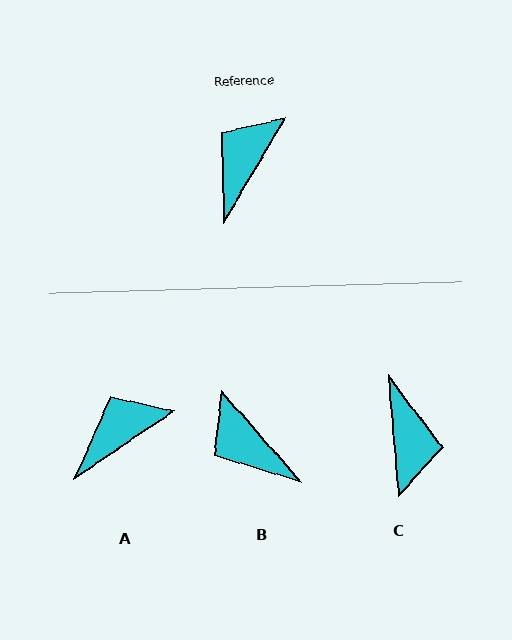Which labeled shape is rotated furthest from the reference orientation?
C, about 145 degrees away.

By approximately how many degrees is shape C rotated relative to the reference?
Approximately 145 degrees clockwise.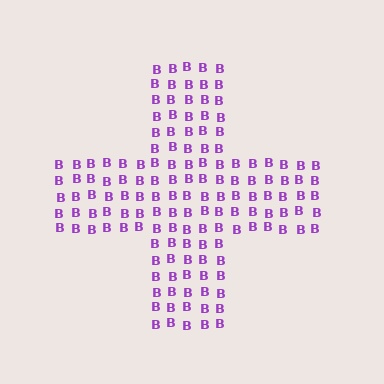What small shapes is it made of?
It is made of small letter B's.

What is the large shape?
The large shape is a cross.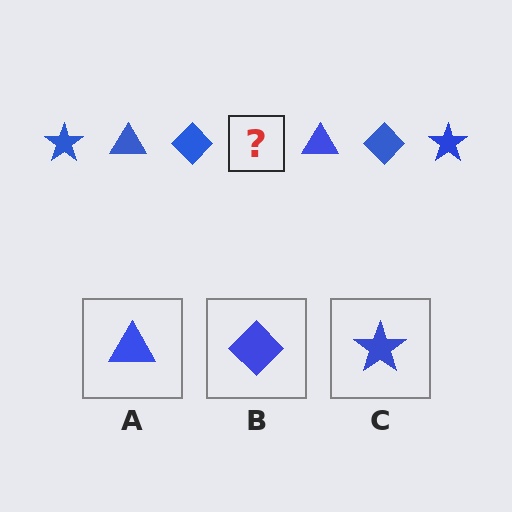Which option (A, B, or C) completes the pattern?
C.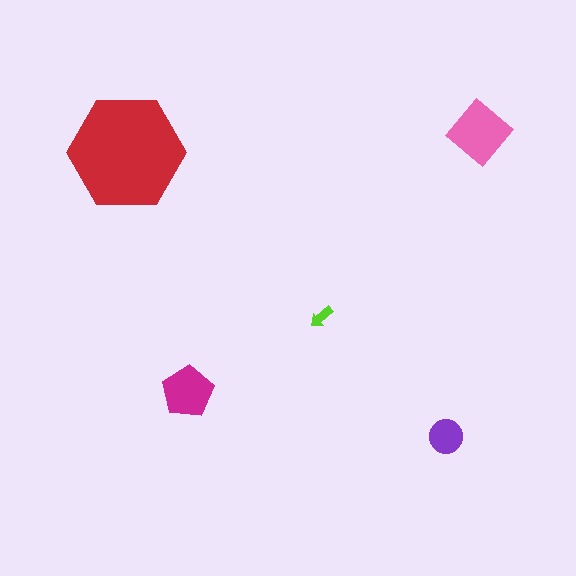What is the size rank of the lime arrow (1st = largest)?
5th.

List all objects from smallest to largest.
The lime arrow, the purple circle, the magenta pentagon, the pink diamond, the red hexagon.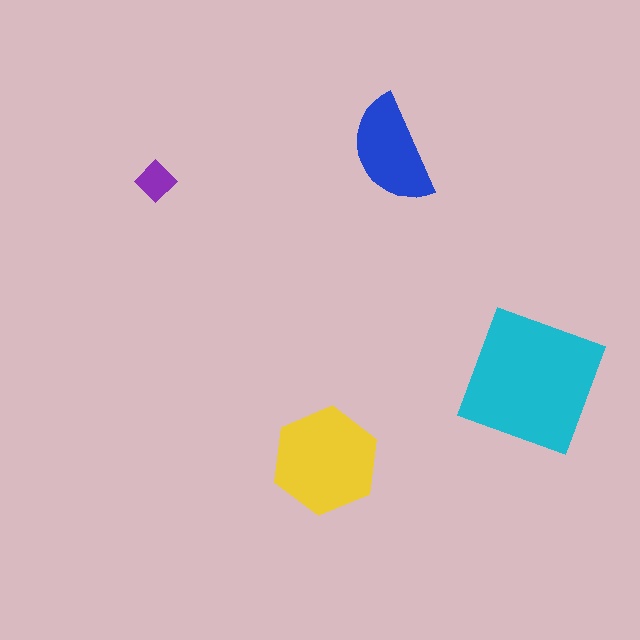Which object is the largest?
The cyan square.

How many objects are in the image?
There are 4 objects in the image.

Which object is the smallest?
The purple diamond.